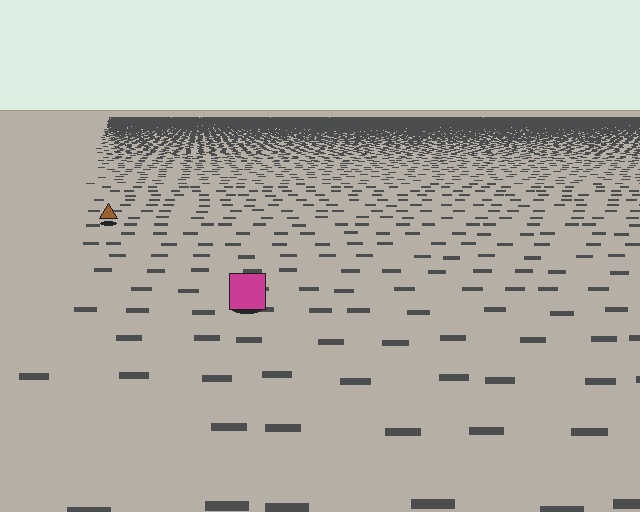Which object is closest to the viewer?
The magenta square is closest. The texture marks near it are larger and more spread out.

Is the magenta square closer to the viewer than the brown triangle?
Yes. The magenta square is closer — you can tell from the texture gradient: the ground texture is coarser near it.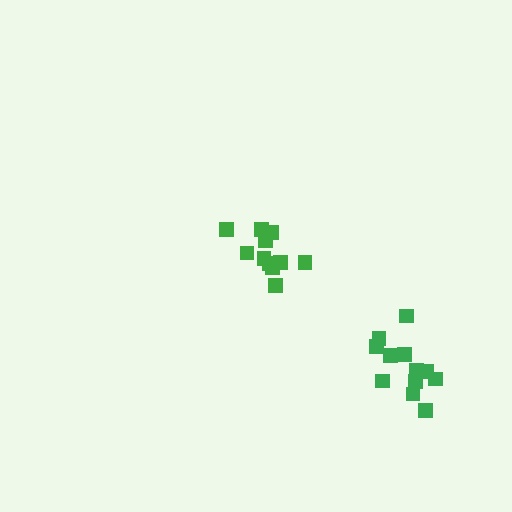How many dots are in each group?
Group 1: 11 dots, Group 2: 13 dots (24 total).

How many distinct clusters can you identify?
There are 2 distinct clusters.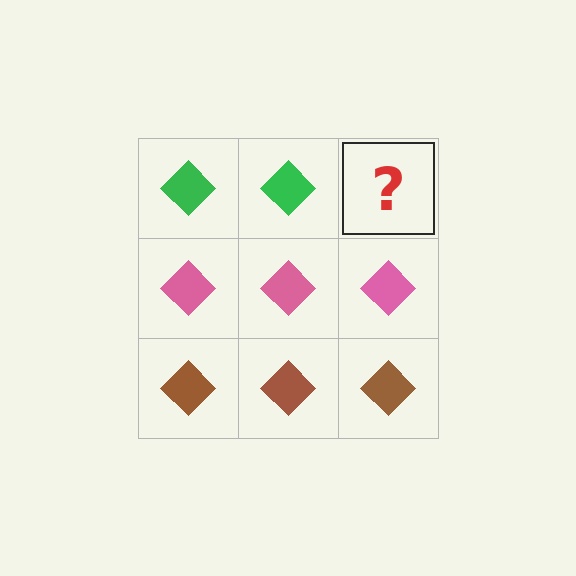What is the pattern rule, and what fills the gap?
The rule is that each row has a consistent color. The gap should be filled with a green diamond.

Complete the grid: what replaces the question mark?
The question mark should be replaced with a green diamond.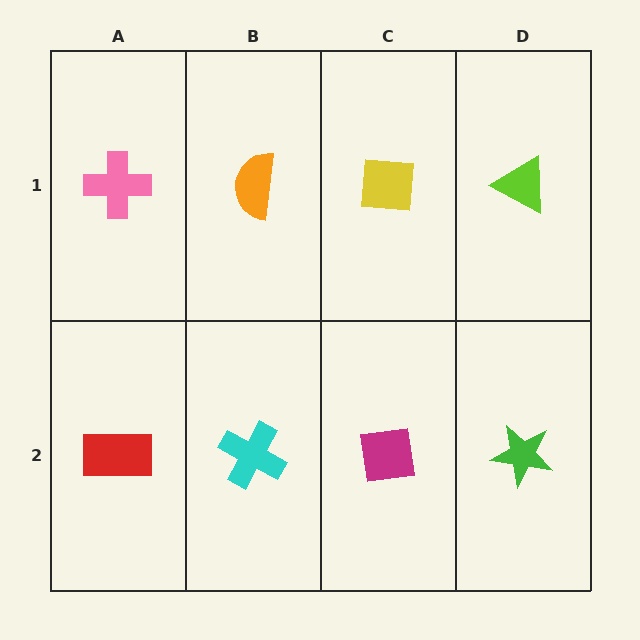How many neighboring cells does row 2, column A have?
2.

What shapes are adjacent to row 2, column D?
A lime triangle (row 1, column D), a magenta square (row 2, column C).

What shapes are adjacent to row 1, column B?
A cyan cross (row 2, column B), a pink cross (row 1, column A), a yellow square (row 1, column C).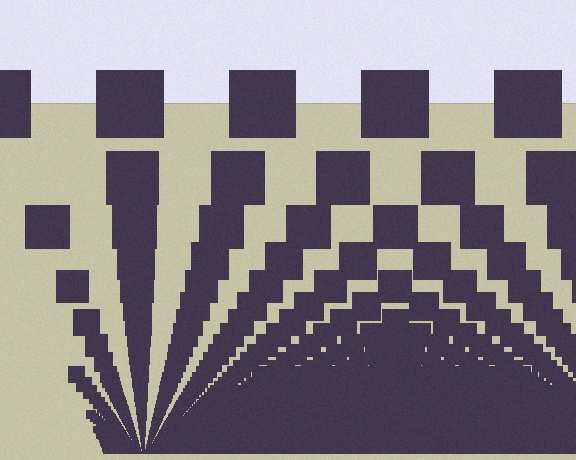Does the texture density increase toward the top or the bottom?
Density increases toward the bottom.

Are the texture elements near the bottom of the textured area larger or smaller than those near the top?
Smaller. The gradient is inverted — elements near the bottom are smaller and denser.